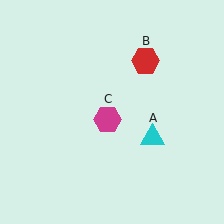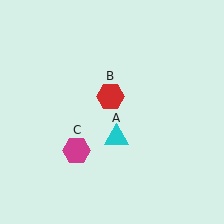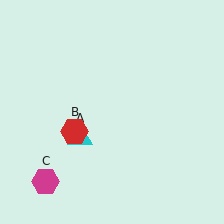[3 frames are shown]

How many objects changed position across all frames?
3 objects changed position: cyan triangle (object A), red hexagon (object B), magenta hexagon (object C).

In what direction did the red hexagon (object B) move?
The red hexagon (object B) moved down and to the left.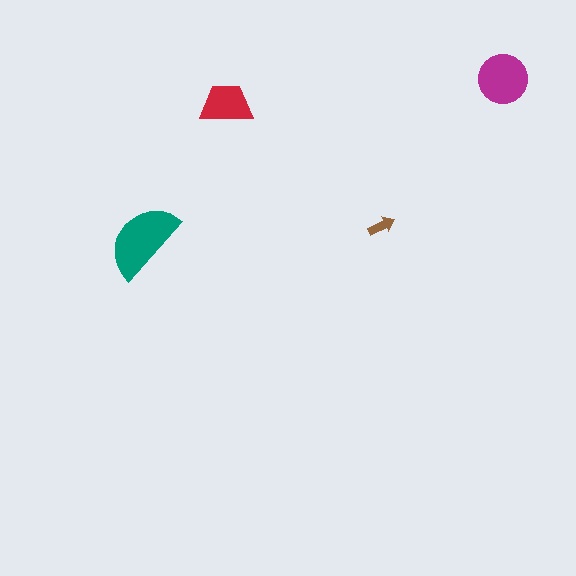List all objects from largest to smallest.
The teal semicircle, the magenta circle, the red trapezoid, the brown arrow.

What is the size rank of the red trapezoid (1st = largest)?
3rd.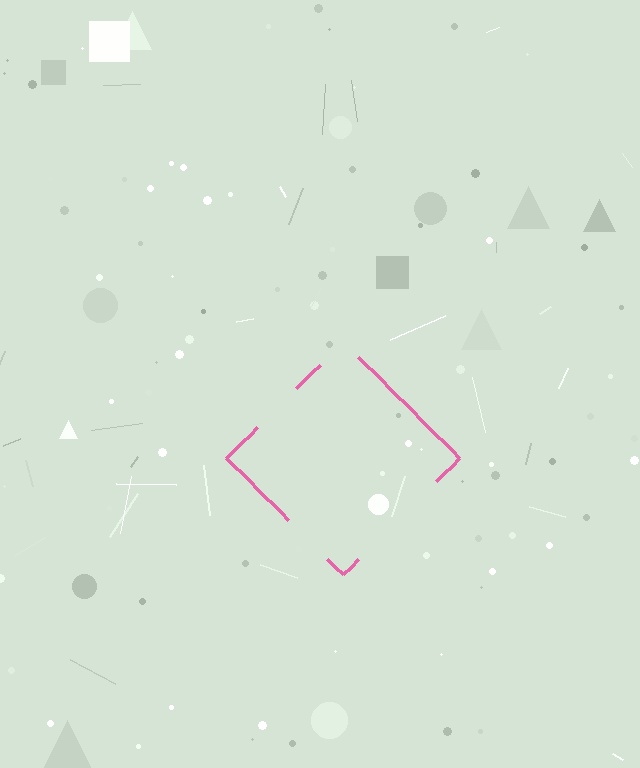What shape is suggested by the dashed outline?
The dashed outline suggests a diamond.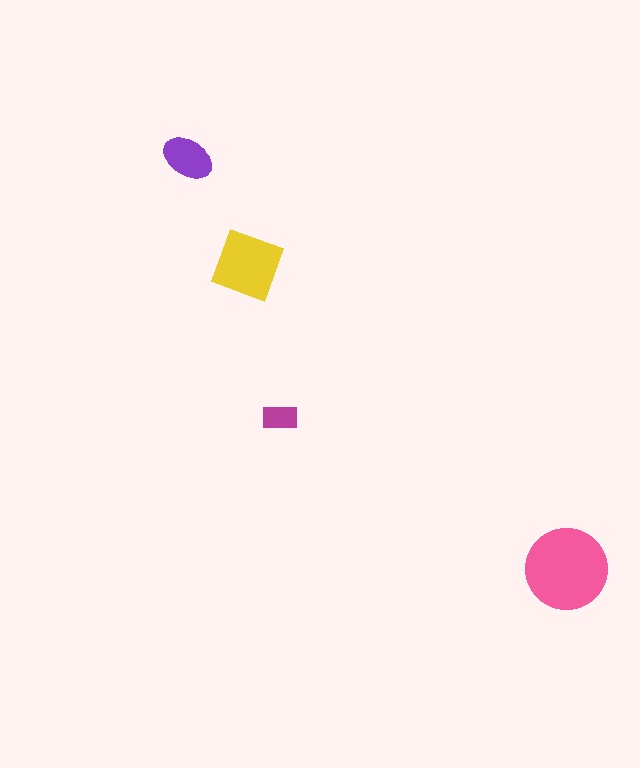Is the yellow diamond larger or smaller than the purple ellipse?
Larger.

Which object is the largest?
The pink circle.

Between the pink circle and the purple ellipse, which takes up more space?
The pink circle.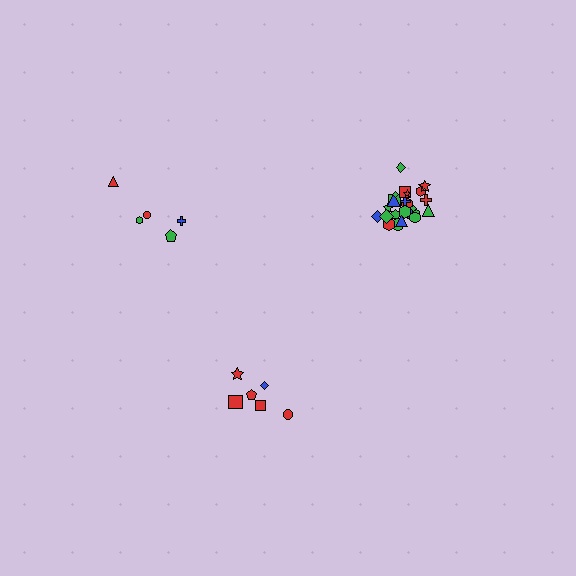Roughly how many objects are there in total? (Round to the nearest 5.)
Roughly 35 objects in total.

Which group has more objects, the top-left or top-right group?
The top-right group.